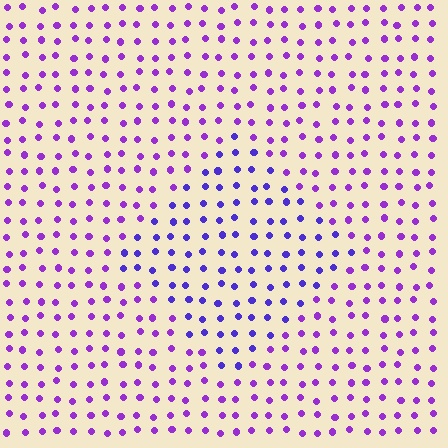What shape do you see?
I see a diamond.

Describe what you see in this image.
The image is filled with small purple elements in a uniform arrangement. A diamond-shaped region is visible where the elements are tinted to a slightly different hue, forming a subtle color boundary.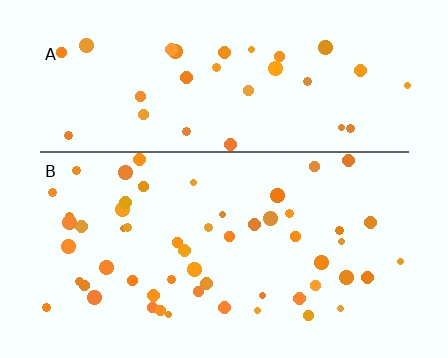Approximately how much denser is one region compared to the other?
Approximately 1.6× — region B over region A.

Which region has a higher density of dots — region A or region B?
B (the bottom).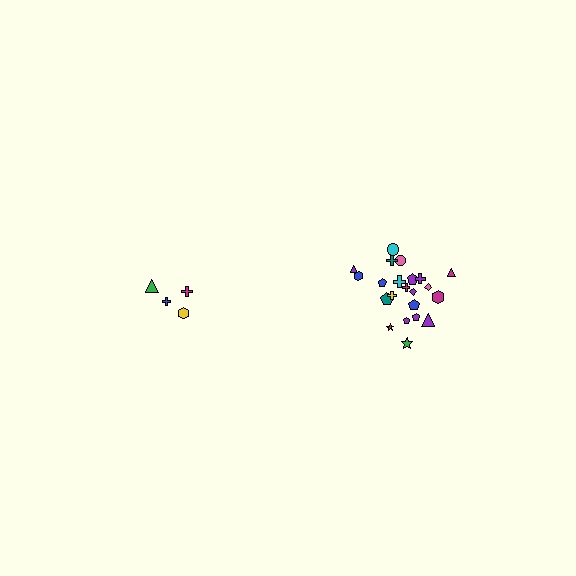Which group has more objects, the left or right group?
The right group.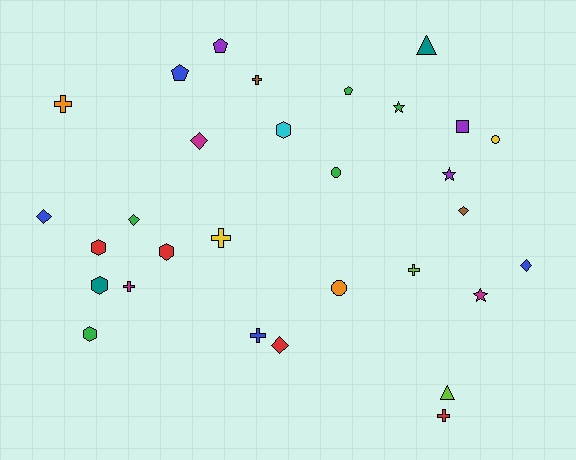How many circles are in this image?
There are 3 circles.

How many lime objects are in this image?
There are 2 lime objects.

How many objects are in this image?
There are 30 objects.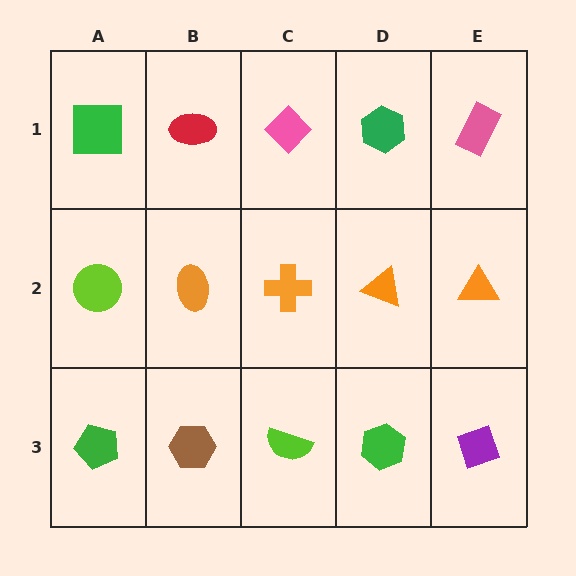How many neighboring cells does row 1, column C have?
3.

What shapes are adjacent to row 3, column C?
An orange cross (row 2, column C), a brown hexagon (row 3, column B), a green hexagon (row 3, column D).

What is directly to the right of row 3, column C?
A green hexagon.